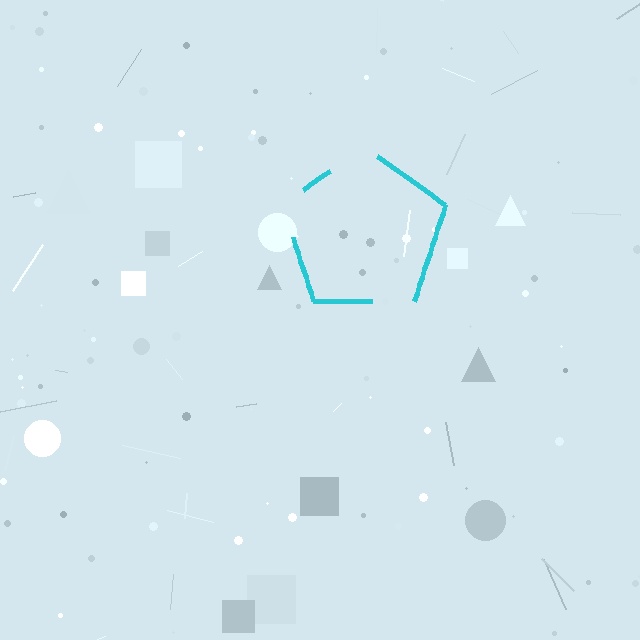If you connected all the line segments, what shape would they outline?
They would outline a pentagon.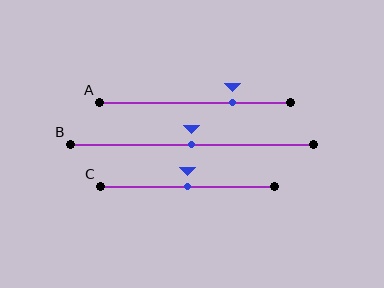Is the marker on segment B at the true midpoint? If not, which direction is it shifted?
Yes, the marker on segment B is at the true midpoint.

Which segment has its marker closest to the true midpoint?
Segment B has its marker closest to the true midpoint.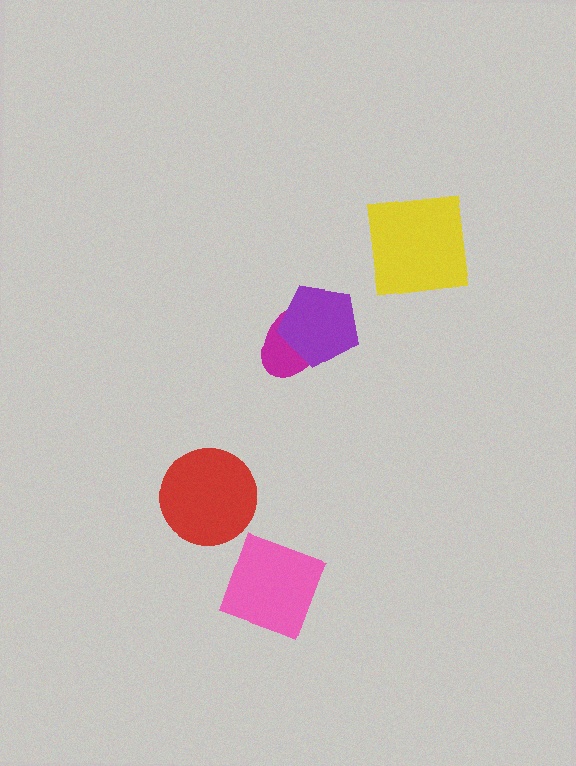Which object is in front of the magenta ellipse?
The purple pentagon is in front of the magenta ellipse.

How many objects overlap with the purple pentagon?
1 object overlaps with the purple pentagon.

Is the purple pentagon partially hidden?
No, no other shape covers it.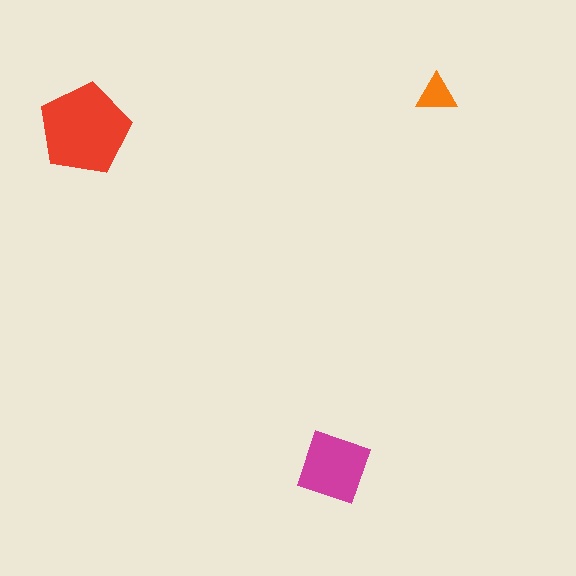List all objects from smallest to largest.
The orange triangle, the magenta diamond, the red pentagon.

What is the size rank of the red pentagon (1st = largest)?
1st.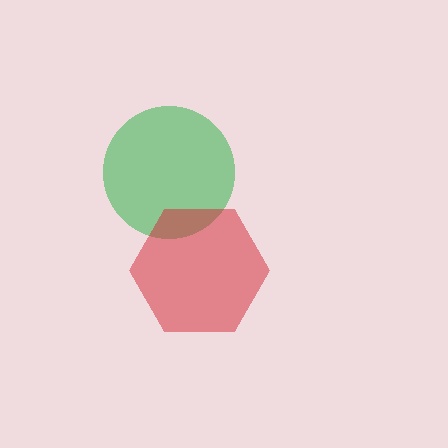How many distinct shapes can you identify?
There are 2 distinct shapes: a green circle, a red hexagon.